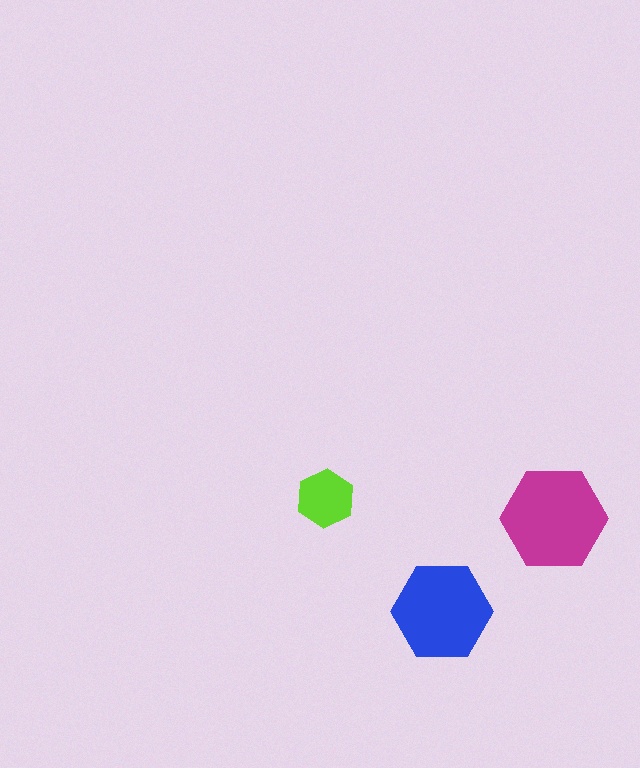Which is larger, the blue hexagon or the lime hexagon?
The blue one.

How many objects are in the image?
There are 3 objects in the image.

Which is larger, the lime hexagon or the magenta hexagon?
The magenta one.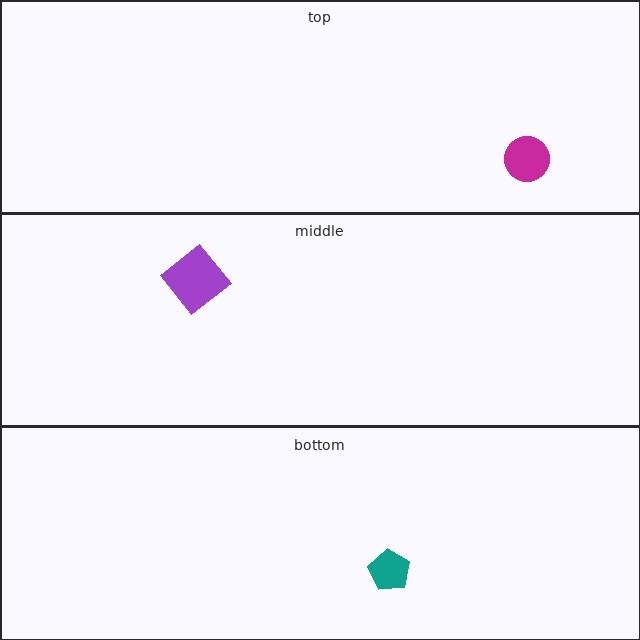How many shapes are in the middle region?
1.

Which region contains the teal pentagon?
The bottom region.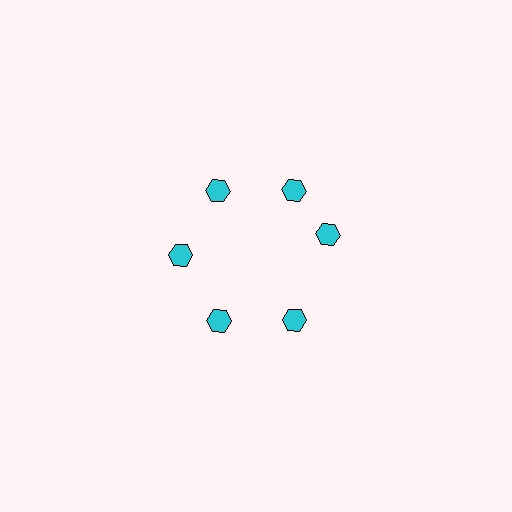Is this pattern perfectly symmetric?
No. The 6 cyan hexagons are arranged in a ring, but one element near the 3 o'clock position is rotated out of alignment along the ring, breaking the 6-fold rotational symmetry.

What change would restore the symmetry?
The symmetry would be restored by rotating it back into even spacing with its neighbors so that all 6 hexagons sit at equal angles and equal distance from the center.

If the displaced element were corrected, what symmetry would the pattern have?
It would have 6-fold rotational symmetry — the pattern would map onto itself every 60 degrees.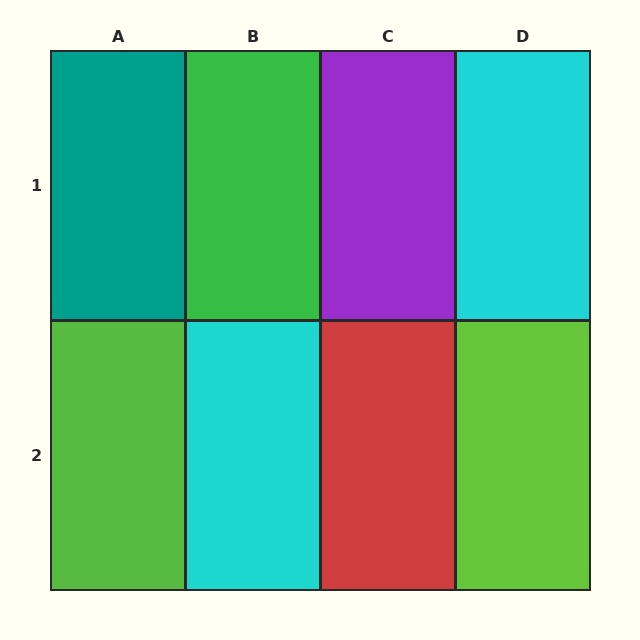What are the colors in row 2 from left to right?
Lime, cyan, red, lime.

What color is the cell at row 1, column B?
Green.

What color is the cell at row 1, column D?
Cyan.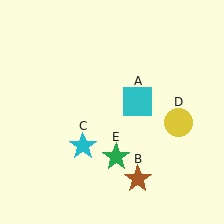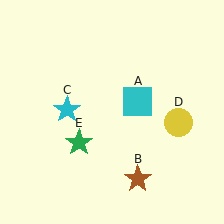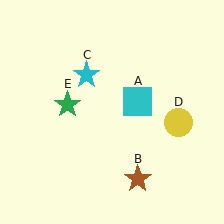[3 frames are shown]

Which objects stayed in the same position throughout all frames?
Cyan square (object A) and brown star (object B) and yellow circle (object D) remained stationary.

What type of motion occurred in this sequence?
The cyan star (object C), green star (object E) rotated clockwise around the center of the scene.